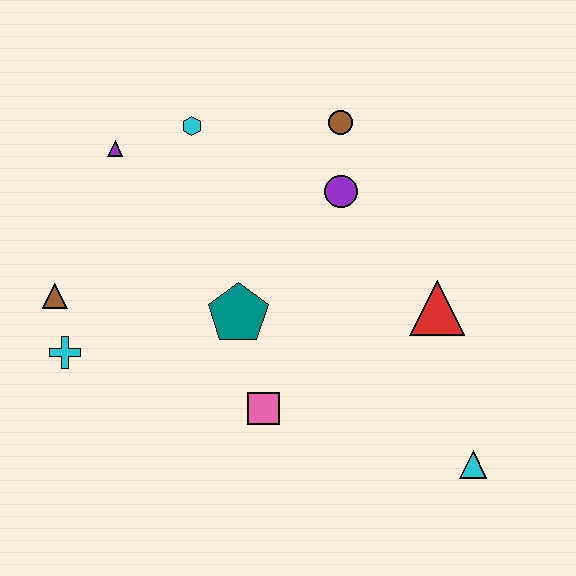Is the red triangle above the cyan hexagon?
No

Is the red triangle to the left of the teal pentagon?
No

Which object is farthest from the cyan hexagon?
The cyan triangle is farthest from the cyan hexagon.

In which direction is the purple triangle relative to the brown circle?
The purple triangle is to the left of the brown circle.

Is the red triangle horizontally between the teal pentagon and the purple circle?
No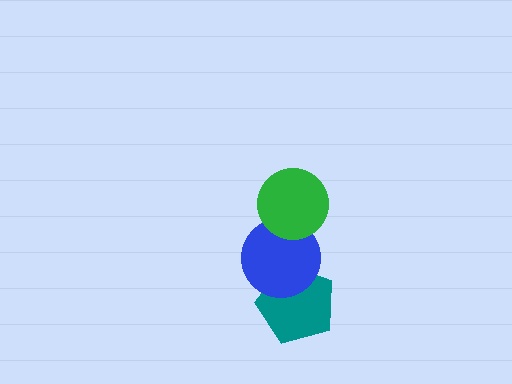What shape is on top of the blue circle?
The green circle is on top of the blue circle.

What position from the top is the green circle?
The green circle is 1st from the top.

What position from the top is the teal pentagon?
The teal pentagon is 3rd from the top.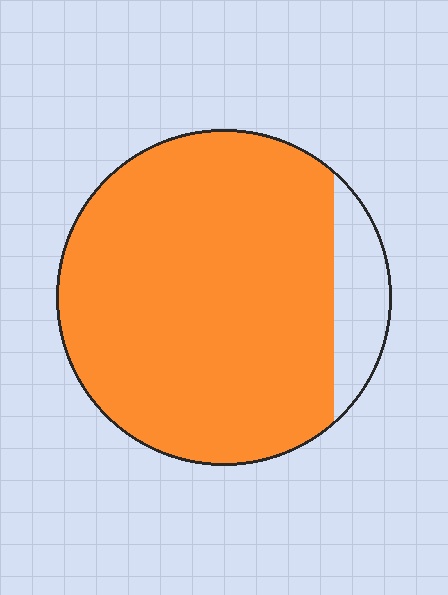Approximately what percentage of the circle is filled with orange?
Approximately 90%.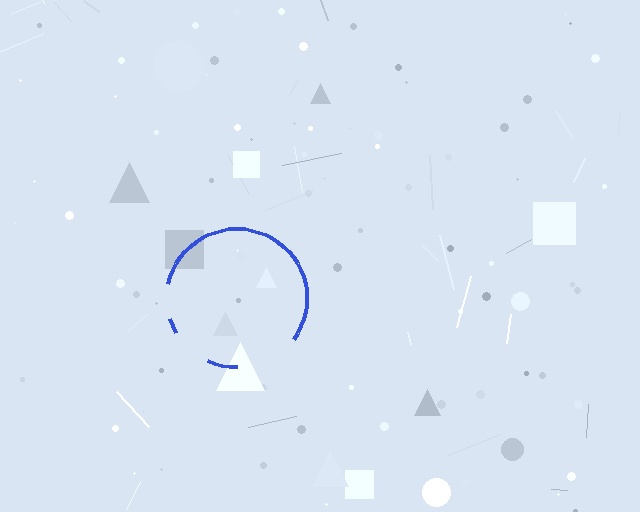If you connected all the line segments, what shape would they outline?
They would outline a circle.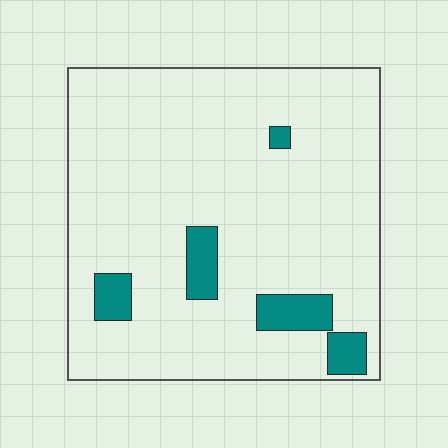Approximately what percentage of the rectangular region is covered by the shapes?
Approximately 10%.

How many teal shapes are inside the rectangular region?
5.